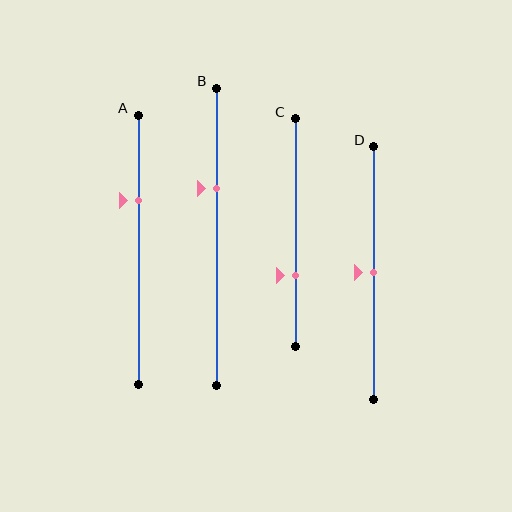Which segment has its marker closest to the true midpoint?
Segment D has its marker closest to the true midpoint.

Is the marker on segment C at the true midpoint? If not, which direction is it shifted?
No, the marker on segment C is shifted downward by about 19% of the segment length.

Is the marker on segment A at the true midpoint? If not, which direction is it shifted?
No, the marker on segment A is shifted upward by about 18% of the segment length.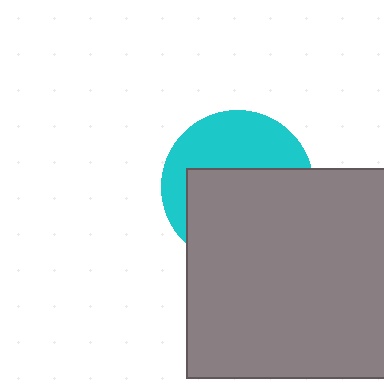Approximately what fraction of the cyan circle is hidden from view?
Roughly 58% of the cyan circle is hidden behind the gray square.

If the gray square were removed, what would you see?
You would see the complete cyan circle.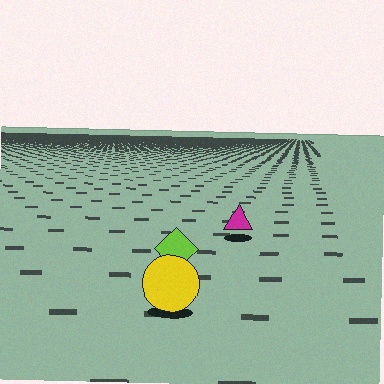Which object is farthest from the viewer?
The magenta triangle is farthest from the viewer. It appears smaller and the ground texture around it is denser.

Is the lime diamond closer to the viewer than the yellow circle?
No. The yellow circle is closer — you can tell from the texture gradient: the ground texture is coarser near it.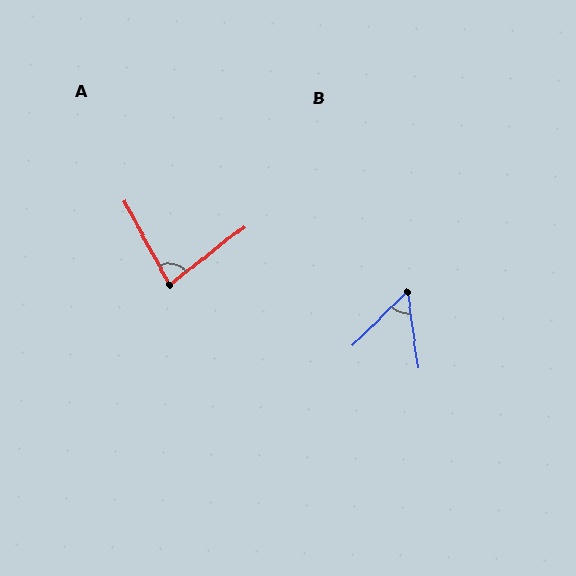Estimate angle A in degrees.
Approximately 80 degrees.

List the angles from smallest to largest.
B (53°), A (80°).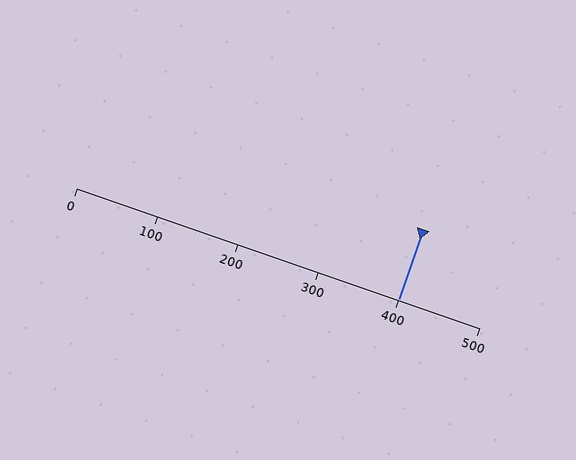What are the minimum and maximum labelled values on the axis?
The axis runs from 0 to 500.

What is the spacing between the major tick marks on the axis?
The major ticks are spaced 100 apart.